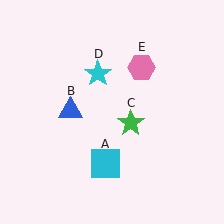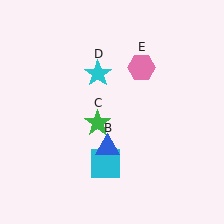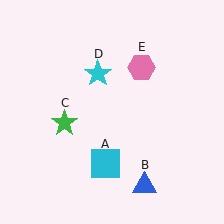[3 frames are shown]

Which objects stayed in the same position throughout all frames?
Cyan square (object A) and cyan star (object D) and pink hexagon (object E) remained stationary.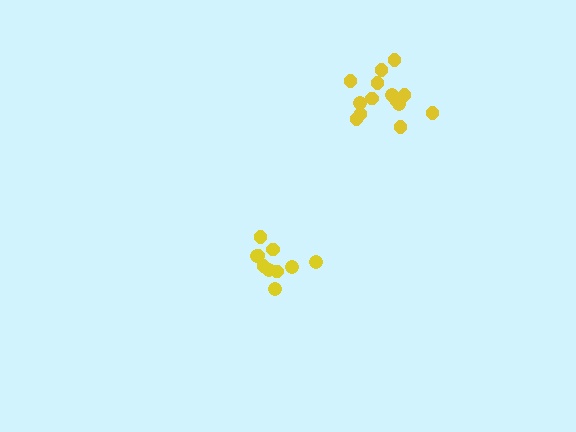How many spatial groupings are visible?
There are 2 spatial groupings.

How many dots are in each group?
Group 1: 10 dots, Group 2: 14 dots (24 total).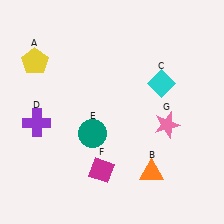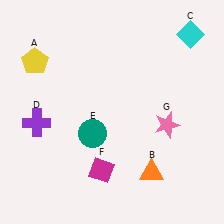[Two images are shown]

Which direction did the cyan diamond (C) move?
The cyan diamond (C) moved up.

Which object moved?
The cyan diamond (C) moved up.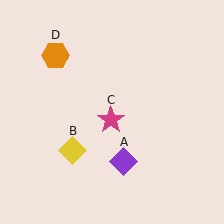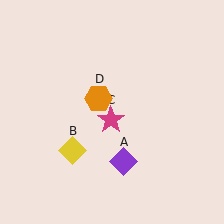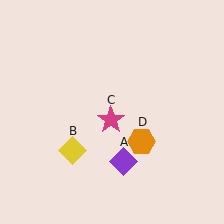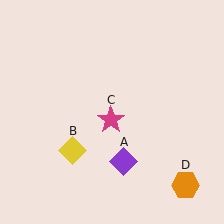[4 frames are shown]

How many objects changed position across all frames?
1 object changed position: orange hexagon (object D).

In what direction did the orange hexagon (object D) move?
The orange hexagon (object D) moved down and to the right.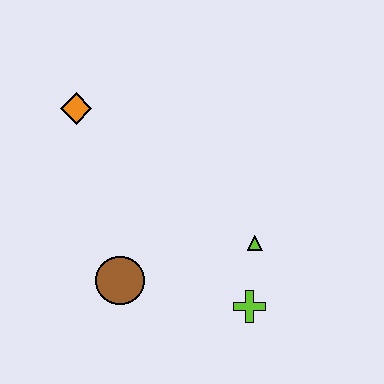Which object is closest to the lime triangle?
The lime cross is closest to the lime triangle.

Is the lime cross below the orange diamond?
Yes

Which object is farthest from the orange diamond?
The lime cross is farthest from the orange diamond.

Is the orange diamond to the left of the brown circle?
Yes